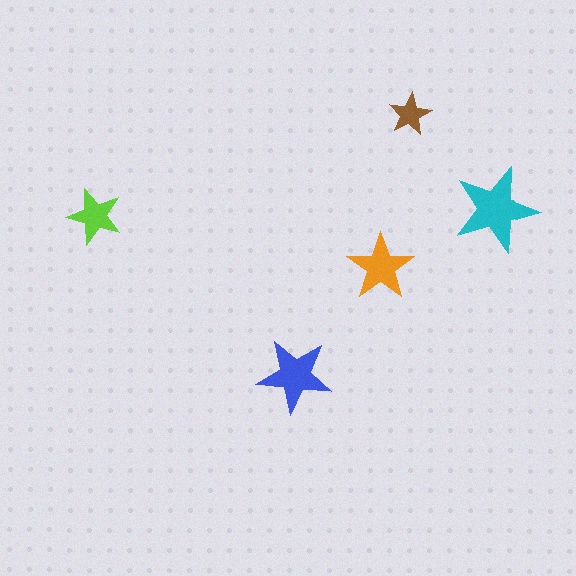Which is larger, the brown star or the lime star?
The lime one.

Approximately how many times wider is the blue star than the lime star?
About 1.5 times wider.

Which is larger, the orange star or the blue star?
The blue one.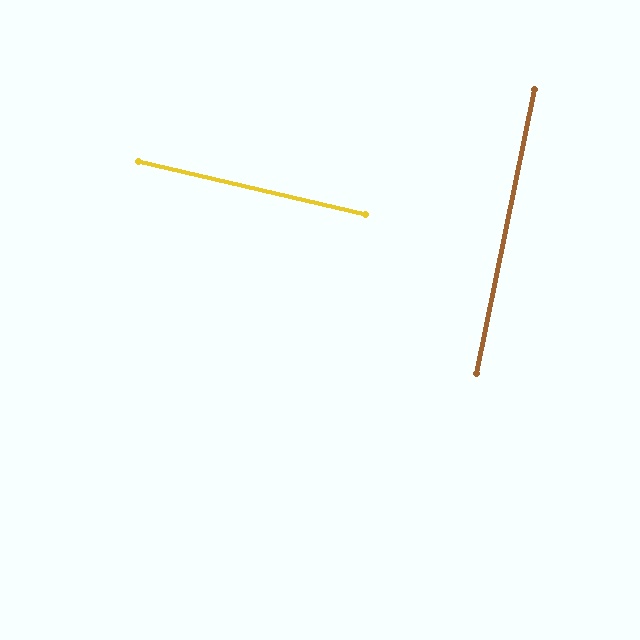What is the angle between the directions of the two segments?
Approximately 88 degrees.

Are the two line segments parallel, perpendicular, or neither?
Perpendicular — they meet at approximately 88°.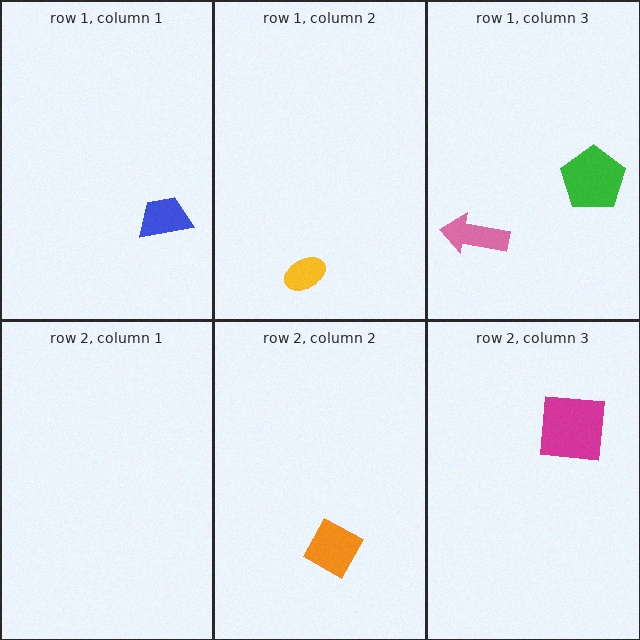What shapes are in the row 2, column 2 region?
The orange diamond.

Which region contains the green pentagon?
The row 1, column 3 region.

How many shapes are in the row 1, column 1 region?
1.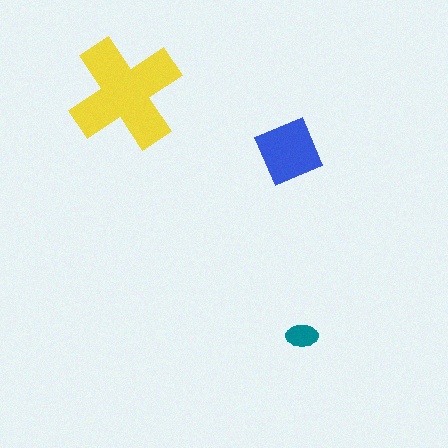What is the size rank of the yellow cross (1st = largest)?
1st.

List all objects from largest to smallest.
The yellow cross, the blue square, the teal ellipse.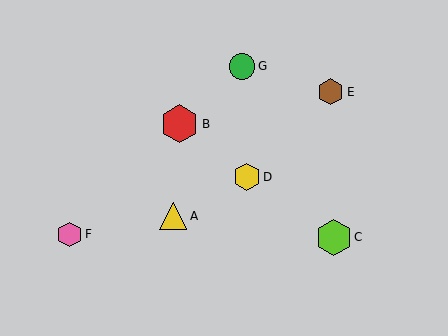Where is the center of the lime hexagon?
The center of the lime hexagon is at (334, 237).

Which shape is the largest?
The red hexagon (labeled B) is the largest.